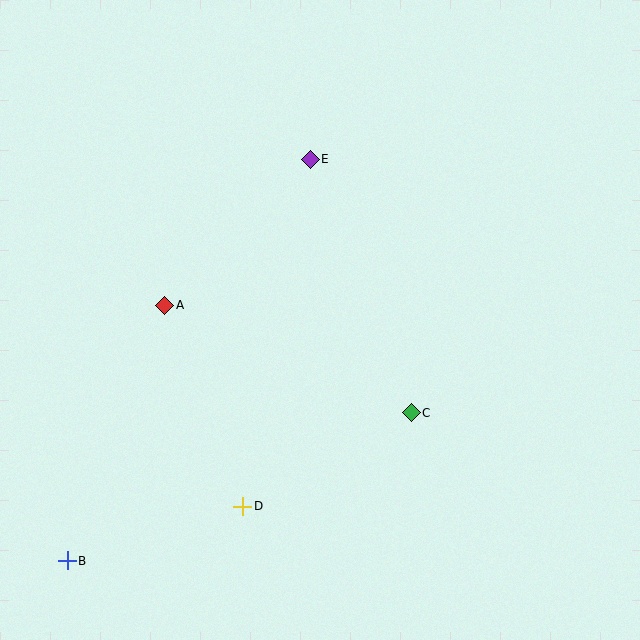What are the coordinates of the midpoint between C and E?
The midpoint between C and E is at (361, 286).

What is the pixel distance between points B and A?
The distance between B and A is 273 pixels.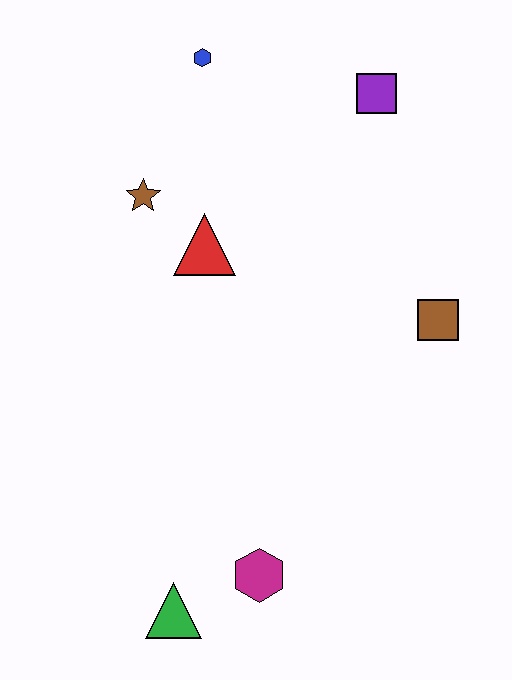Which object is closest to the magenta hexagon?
The green triangle is closest to the magenta hexagon.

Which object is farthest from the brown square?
The green triangle is farthest from the brown square.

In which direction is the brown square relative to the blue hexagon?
The brown square is below the blue hexagon.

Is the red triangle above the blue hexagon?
No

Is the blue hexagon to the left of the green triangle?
No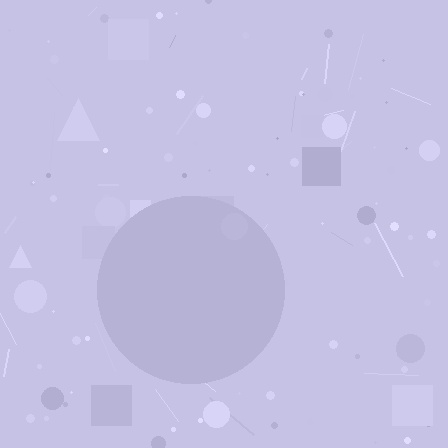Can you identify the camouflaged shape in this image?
The camouflaged shape is a circle.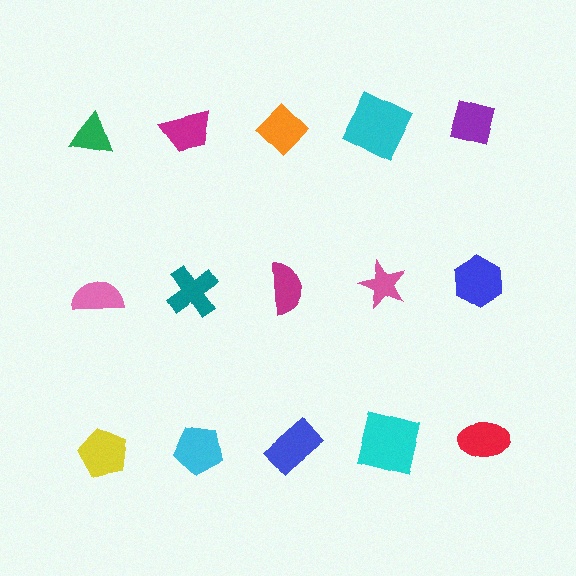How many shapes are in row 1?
5 shapes.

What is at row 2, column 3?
A magenta semicircle.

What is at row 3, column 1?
A yellow pentagon.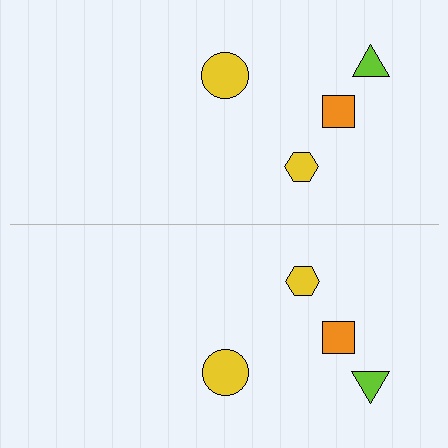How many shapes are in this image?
There are 8 shapes in this image.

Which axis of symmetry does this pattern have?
The pattern has a horizontal axis of symmetry running through the center of the image.